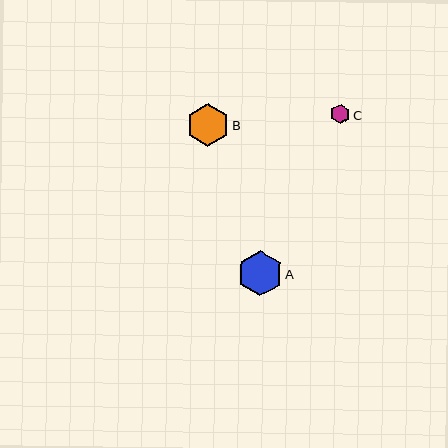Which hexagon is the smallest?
Hexagon C is the smallest with a size of approximately 19 pixels.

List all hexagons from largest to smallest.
From largest to smallest: A, B, C.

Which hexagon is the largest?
Hexagon A is the largest with a size of approximately 45 pixels.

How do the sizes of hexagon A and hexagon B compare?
Hexagon A and hexagon B are approximately the same size.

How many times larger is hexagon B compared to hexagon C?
Hexagon B is approximately 2.2 times the size of hexagon C.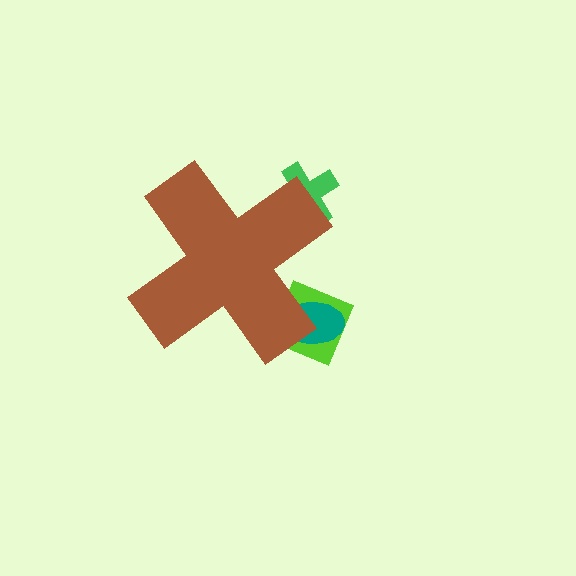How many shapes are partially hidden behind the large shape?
3 shapes are partially hidden.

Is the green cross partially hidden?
Yes, the green cross is partially hidden behind the brown cross.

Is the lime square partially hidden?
Yes, the lime square is partially hidden behind the brown cross.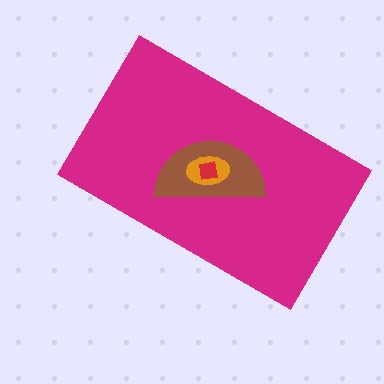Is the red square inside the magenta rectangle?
Yes.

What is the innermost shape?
The red square.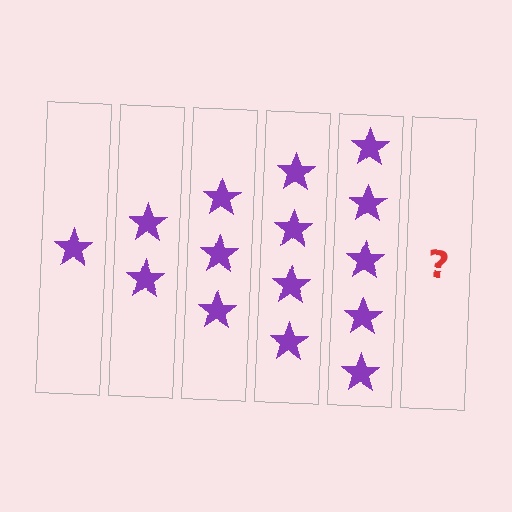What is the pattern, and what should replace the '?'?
The pattern is that each step adds one more star. The '?' should be 6 stars.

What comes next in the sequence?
The next element should be 6 stars.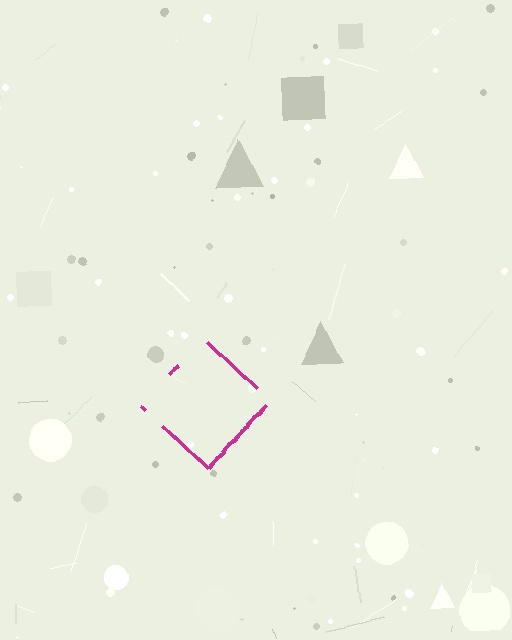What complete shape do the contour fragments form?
The contour fragments form a diamond.